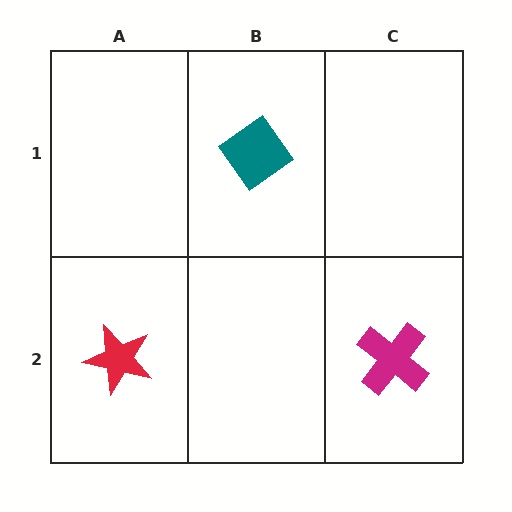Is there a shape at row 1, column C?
No, that cell is empty.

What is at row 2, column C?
A magenta cross.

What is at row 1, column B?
A teal diamond.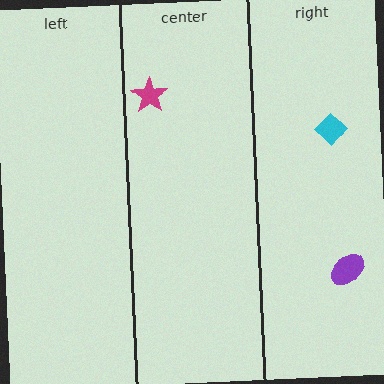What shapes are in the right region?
The purple ellipse, the cyan diamond.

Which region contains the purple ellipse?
The right region.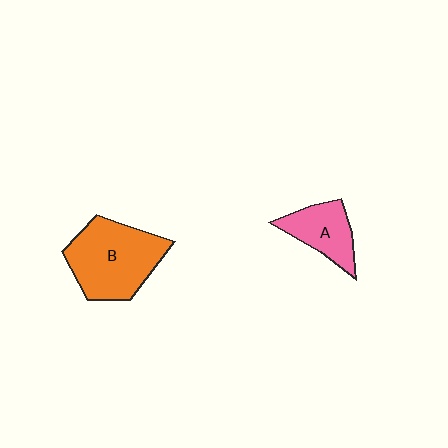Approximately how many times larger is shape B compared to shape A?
Approximately 1.8 times.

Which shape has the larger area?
Shape B (orange).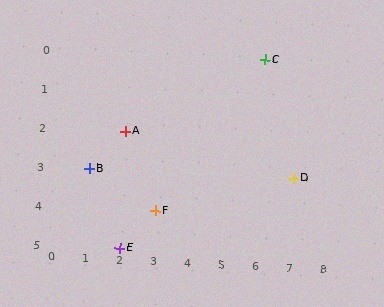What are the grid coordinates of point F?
Point F is at grid coordinates (3, 4).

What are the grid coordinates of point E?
Point E is at grid coordinates (2, 5).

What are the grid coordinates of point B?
Point B is at grid coordinates (1, 3).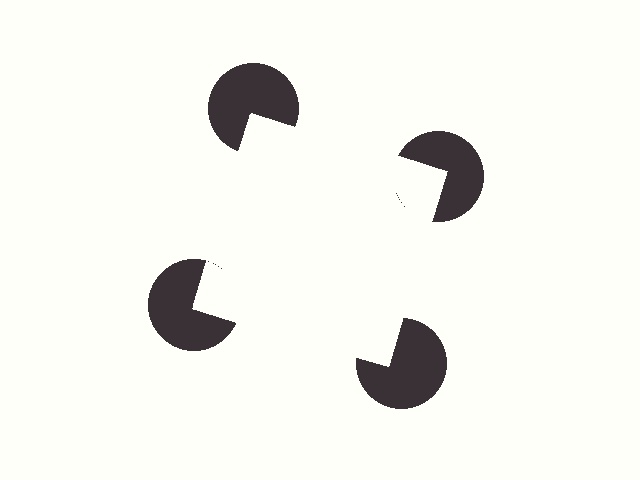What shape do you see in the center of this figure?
An illusory square — its edges are inferred from the aligned wedge cuts in the pac-man discs, not physically drawn.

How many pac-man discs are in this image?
There are 4 — one at each vertex of the illusory square.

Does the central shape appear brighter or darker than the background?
It typically appears slightly brighter than the background, even though no actual brightness change is drawn.